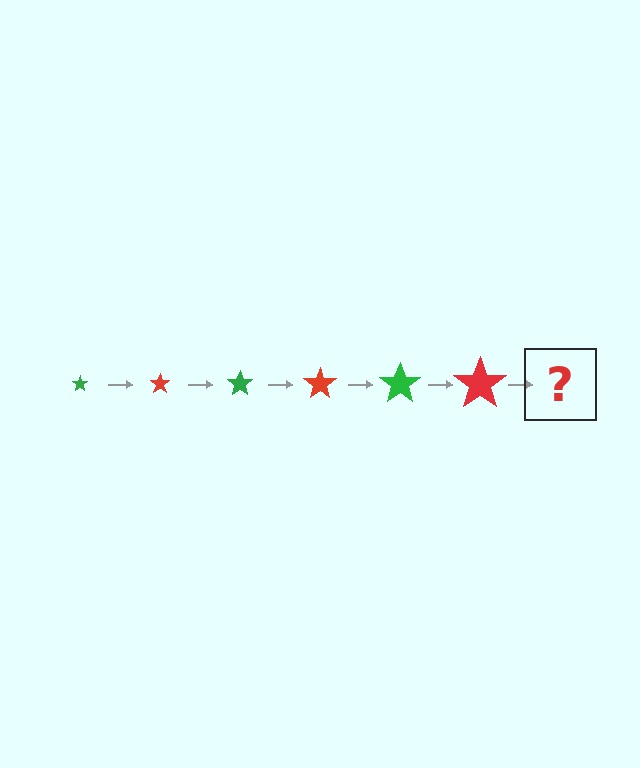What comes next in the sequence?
The next element should be a green star, larger than the previous one.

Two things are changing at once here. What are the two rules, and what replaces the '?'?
The two rules are that the star grows larger each step and the color cycles through green and red. The '?' should be a green star, larger than the previous one.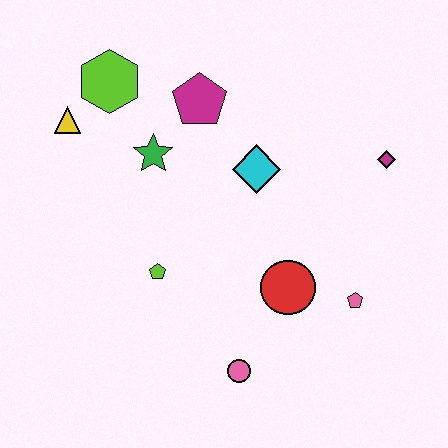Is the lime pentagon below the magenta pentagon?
Yes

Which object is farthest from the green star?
The pink pentagon is farthest from the green star.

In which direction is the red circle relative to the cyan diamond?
The red circle is below the cyan diamond.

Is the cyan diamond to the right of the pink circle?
Yes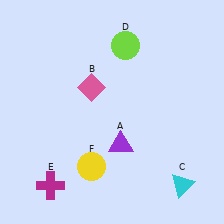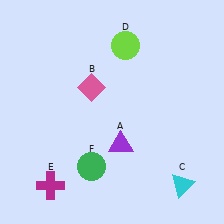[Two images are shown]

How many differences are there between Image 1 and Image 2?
There is 1 difference between the two images.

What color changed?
The circle (F) changed from yellow in Image 1 to green in Image 2.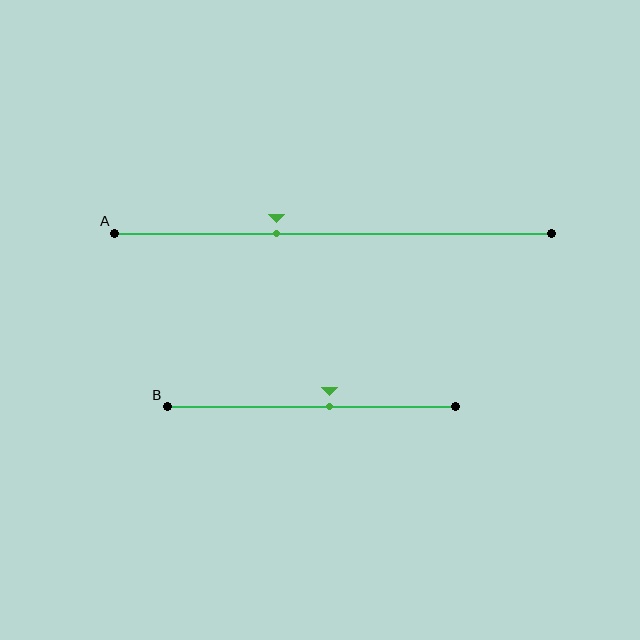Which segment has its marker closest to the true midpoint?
Segment B has its marker closest to the true midpoint.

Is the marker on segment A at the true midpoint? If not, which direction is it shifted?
No, the marker on segment A is shifted to the left by about 13% of the segment length.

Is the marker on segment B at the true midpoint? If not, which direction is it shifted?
No, the marker on segment B is shifted to the right by about 6% of the segment length.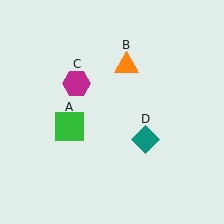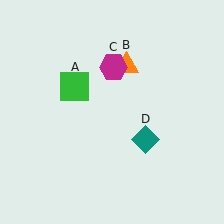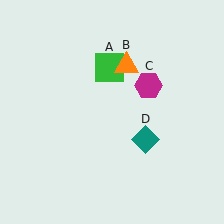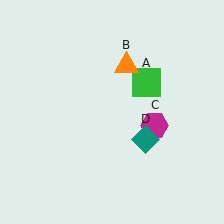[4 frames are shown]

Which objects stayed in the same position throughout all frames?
Orange triangle (object B) and teal diamond (object D) remained stationary.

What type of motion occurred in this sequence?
The green square (object A), magenta hexagon (object C) rotated clockwise around the center of the scene.